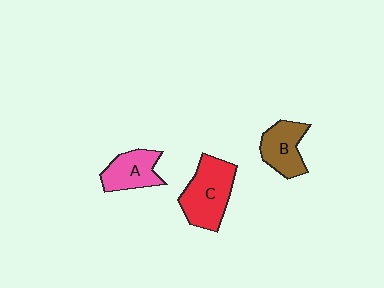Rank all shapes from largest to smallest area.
From largest to smallest: C (red), B (brown), A (pink).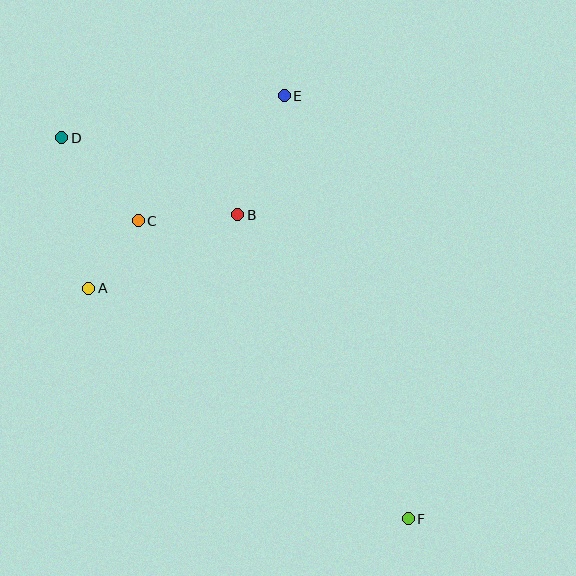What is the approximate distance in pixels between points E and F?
The distance between E and F is approximately 441 pixels.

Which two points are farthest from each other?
Points D and F are farthest from each other.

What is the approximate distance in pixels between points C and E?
The distance between C and E is approximately 192 pixels.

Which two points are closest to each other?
Points A and C are closest to each other.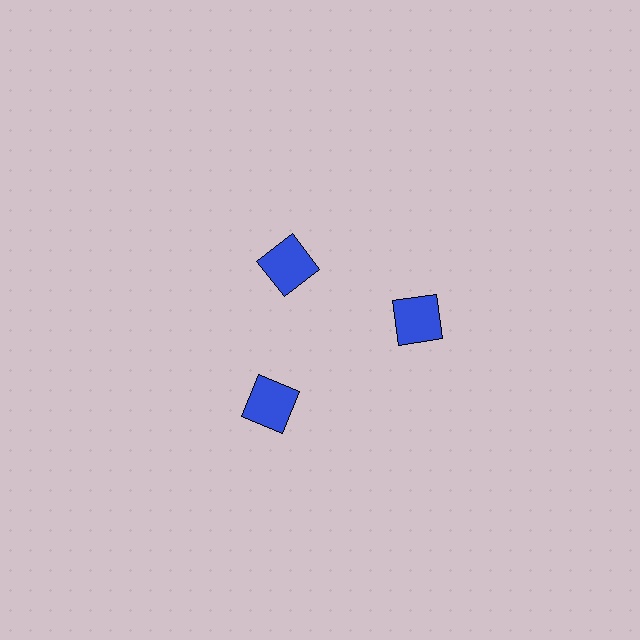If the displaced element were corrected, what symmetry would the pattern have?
It would have 3-fold rotational symmetry — the pattern would map onto itself every 120 degrees.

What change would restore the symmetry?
The symmetry would be restored by moving it outward, back onto the ring so that all 3 squares sit at equal angles and equal distance from the center.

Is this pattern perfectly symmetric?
No. The 3 blue squares are arranged in a ring, but one element near the 11 o'clock position is pulled inward toward the center, breaking the 3-fold rotational symmetry.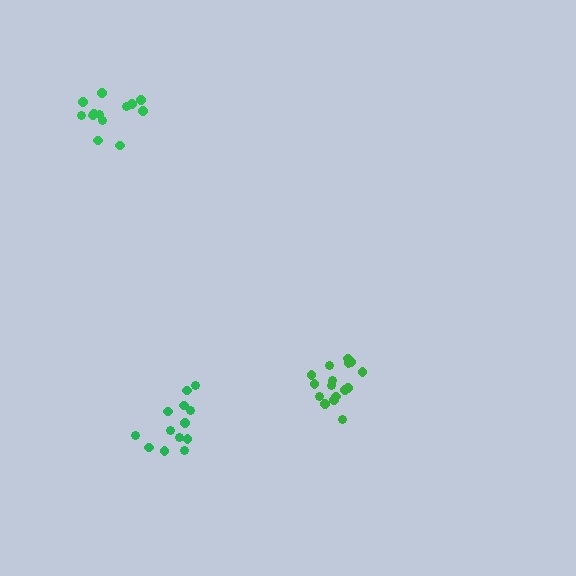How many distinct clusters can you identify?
There are 3 distinct clusters.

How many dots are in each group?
Group 1: 16 dots, Group 2: 13 dots, Group 3: 13 dots (42 total).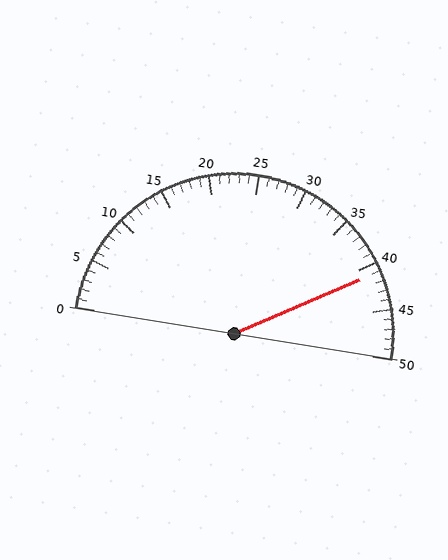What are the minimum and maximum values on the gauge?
The gauge ranges from 0 to 50.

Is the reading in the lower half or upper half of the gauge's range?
The reading is in the upper half of the range (0 to 50).